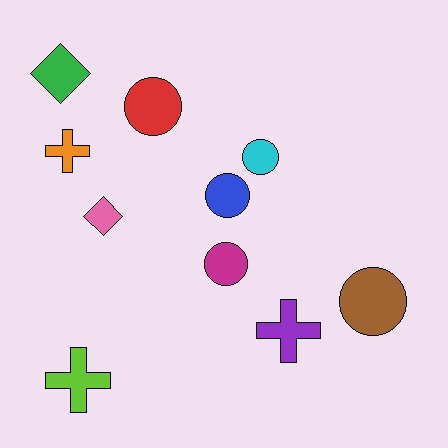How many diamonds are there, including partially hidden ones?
There are 2 diamonds.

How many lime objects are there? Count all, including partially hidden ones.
There is 1 lime object.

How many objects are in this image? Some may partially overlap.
There are 10 objects.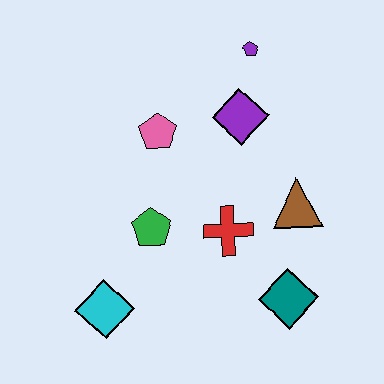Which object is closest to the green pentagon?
The red cross is closest to the green pentagon.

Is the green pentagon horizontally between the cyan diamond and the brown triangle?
Yes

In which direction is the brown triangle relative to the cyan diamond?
The brown triangle is to the right of the cyan diamond.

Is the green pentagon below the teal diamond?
No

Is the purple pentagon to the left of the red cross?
No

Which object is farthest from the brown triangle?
The cyan diamond is farthest from the brown triangle.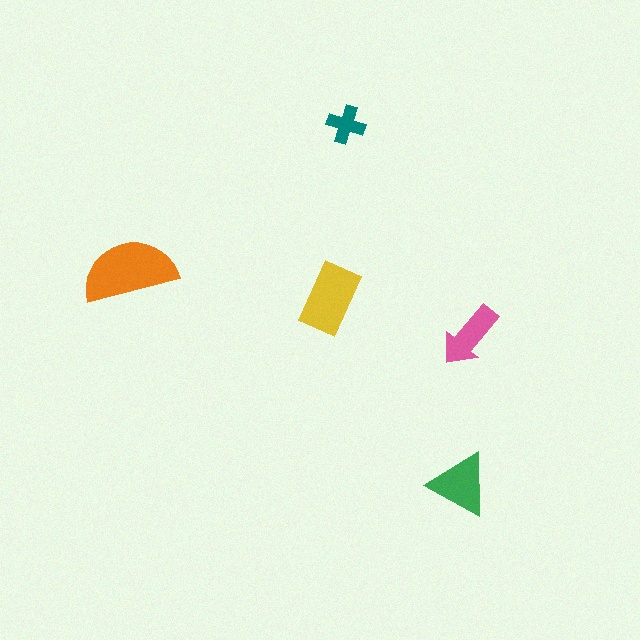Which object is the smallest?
The teal cross.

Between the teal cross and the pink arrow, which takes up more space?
The pink arrow.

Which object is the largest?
The orange semicircle.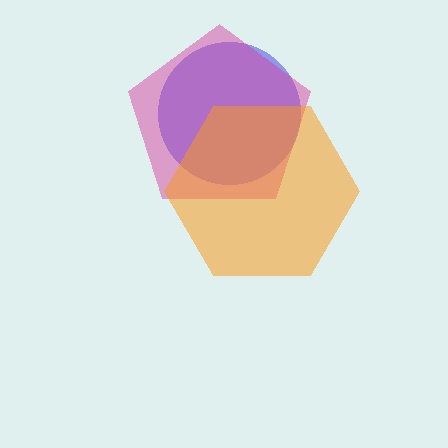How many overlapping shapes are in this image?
There are 3 overlapping shapes in the image.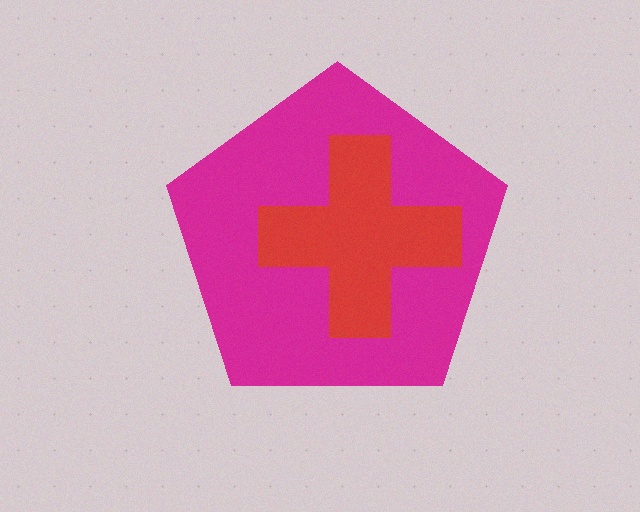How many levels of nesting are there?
2.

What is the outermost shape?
The magenta pentagon.